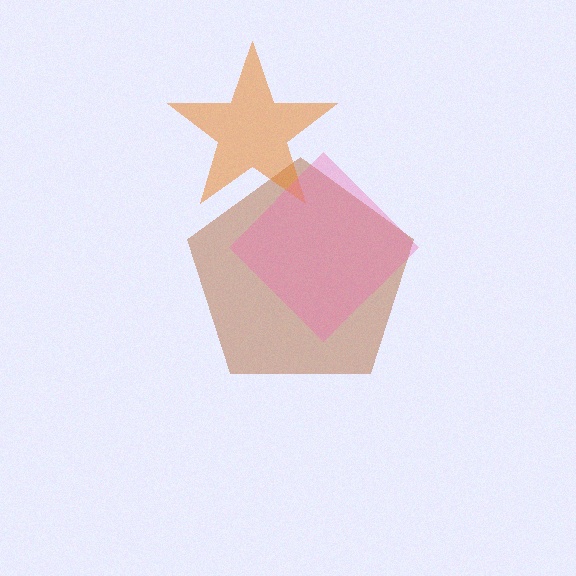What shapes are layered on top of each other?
The layered shapes are: a brown pentagon, an orange star, a pink diamond.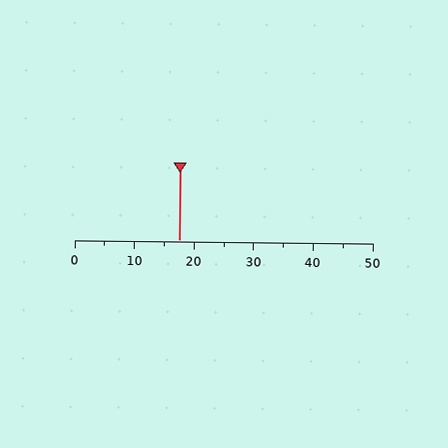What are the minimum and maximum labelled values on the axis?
The axis runs from 0 to 50.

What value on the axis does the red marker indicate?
The marker indicates approximately 17.5.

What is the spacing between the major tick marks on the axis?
The major ticks are spaced 10 apart.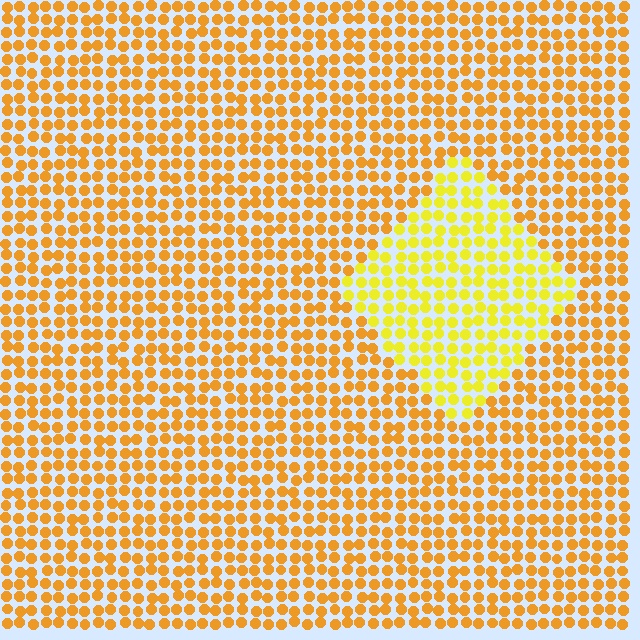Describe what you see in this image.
The image is filled with small orange elements in a uniform arrangement. A diamond-shaped region is visible where the elements are tinted to a slightly different hue, forming a subtle color boundary.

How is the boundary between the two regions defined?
The boundary is defined purely by a slight shift in hue (about 26 degrees). Spacing, size, and orientation are identical on both sides.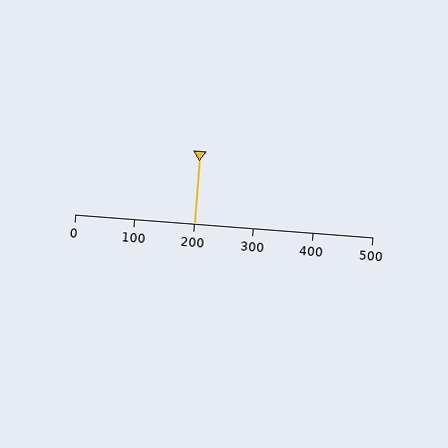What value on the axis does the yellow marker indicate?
The marker indicates approximately 200.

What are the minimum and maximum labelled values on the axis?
The axis runs from 0 to 500.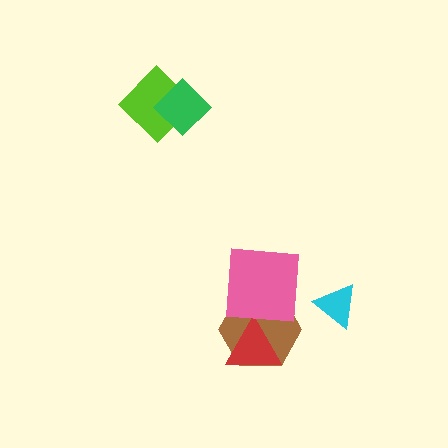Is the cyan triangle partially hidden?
No, no other shape covers it.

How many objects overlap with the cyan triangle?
0 objects overlap with the cyan triangle.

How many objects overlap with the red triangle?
2 objects overlap with the red triangle.